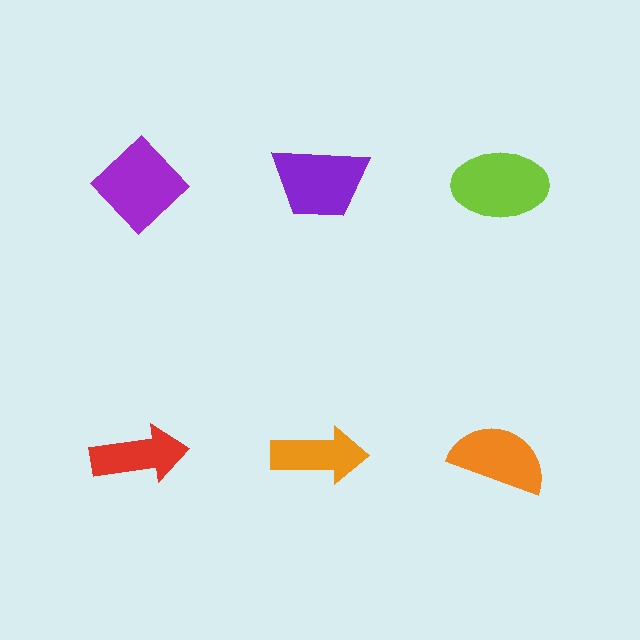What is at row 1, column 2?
A purple trapezoid.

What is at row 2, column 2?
An orange arrow.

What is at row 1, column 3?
A lime ellipse.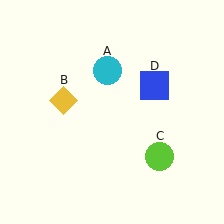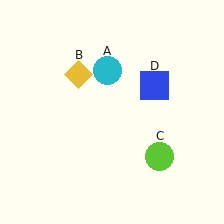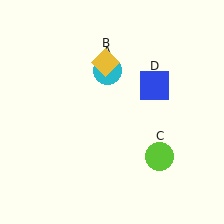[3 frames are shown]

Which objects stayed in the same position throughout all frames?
Cyan circle (object A) and lime circle (object C) and blue square (object D) remained stationary.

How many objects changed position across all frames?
1 object changed position: yellow diamond (object B).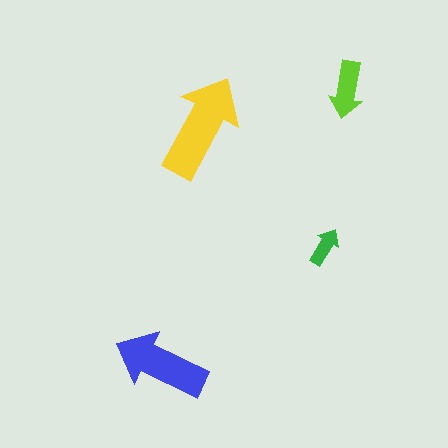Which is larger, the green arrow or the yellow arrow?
The yellow one.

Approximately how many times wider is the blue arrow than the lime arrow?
About 1.5 times wider.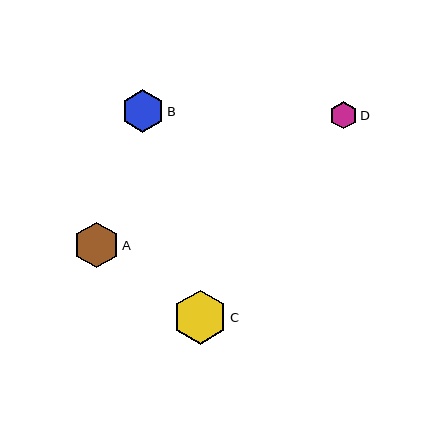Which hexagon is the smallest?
Hexagon D is the smallest with a size of approximately 27 pixels.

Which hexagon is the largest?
Hexagon C is the largest with a size of approximately 54 pixels.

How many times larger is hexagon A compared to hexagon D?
Hexagon A is approximately 1.7 times the size of hexagon D.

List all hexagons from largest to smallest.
From largest to smallest: C, A, B, D.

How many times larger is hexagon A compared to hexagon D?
Hexagon A is approximately 1.7 times the size of hexagon D.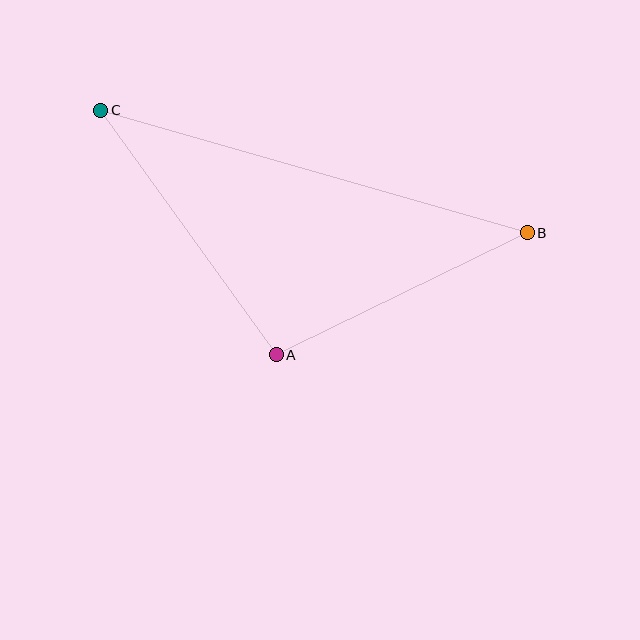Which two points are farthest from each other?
Points B and C are farthest from each other.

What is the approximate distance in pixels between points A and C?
The distance between A and C is approximately 301 pixels.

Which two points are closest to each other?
Points A and B are closest to each other.